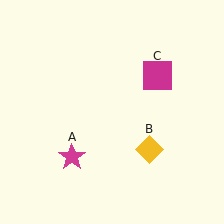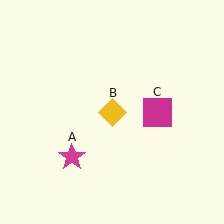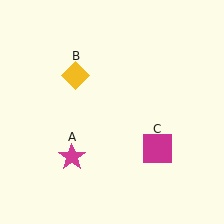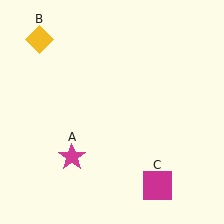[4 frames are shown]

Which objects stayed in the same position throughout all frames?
Magenta star (object A) remained stationary.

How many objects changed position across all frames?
2 objects changed position: yellow diamond (object B), magenta square (object C).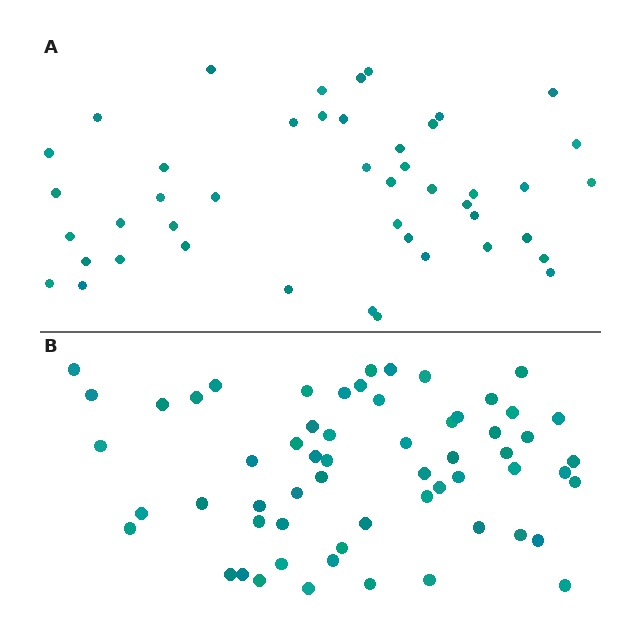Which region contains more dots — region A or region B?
Region B (the bottom region) has more dots.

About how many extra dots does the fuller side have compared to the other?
Region B has approximately 15 more dots than region A.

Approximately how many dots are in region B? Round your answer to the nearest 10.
About 60 dots.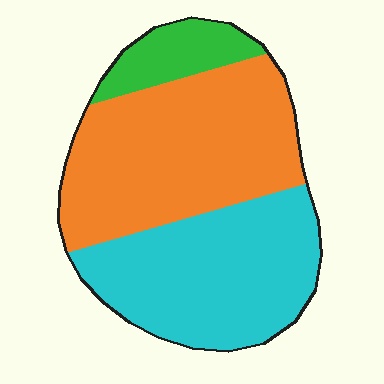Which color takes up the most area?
Orange, at roughly 50%.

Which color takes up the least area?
Green, at roughly 10%.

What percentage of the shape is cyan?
Cyan covers about 40% of the shape.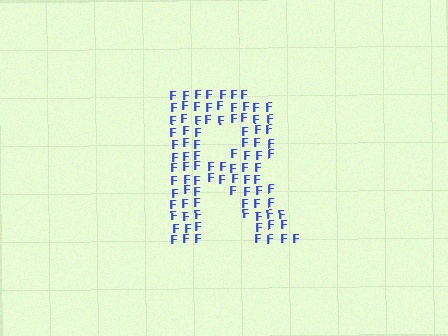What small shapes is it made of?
It is made of small letter F's.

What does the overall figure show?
The overall figure shows the letter R.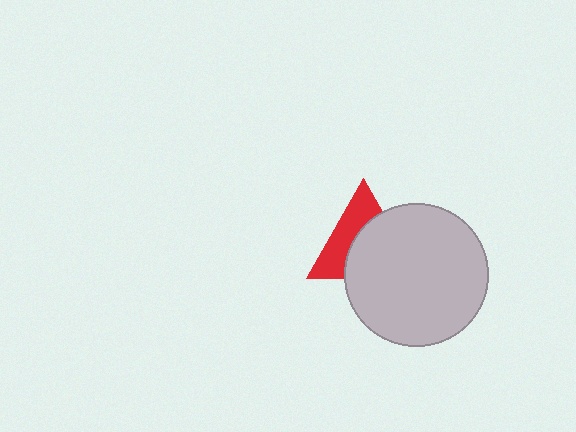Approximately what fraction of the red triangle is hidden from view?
Roughly 55% of the red triangle is hidden behind the light gray circle.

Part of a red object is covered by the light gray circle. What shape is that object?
It is a triangle.